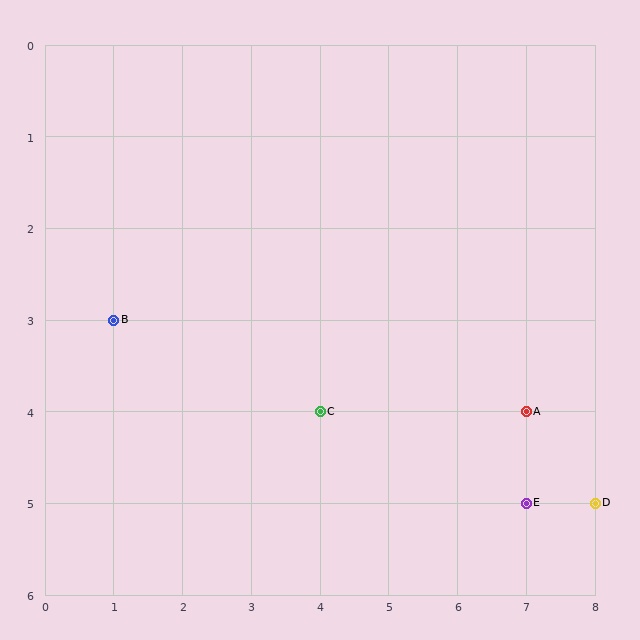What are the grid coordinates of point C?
Point C is at grid coordinates (4, 4).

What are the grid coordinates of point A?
Point A is at grid coordinates (7, 4).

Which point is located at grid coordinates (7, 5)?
Point E is at (7, 5).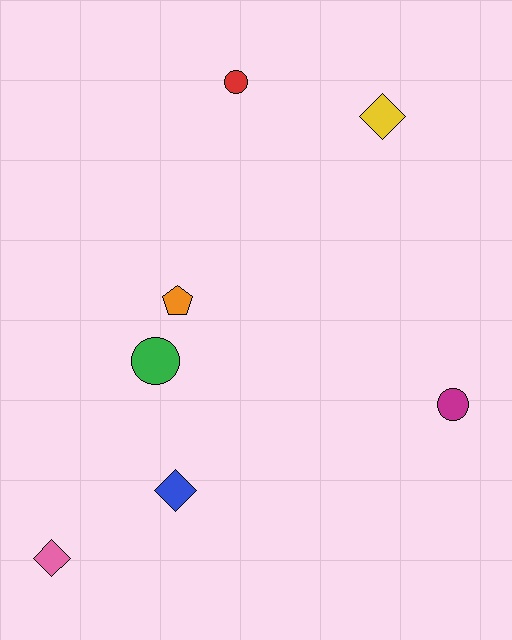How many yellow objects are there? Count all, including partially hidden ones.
There is 1 yellow object.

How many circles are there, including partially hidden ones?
There are 3 circles.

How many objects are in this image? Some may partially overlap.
There are 7 objects.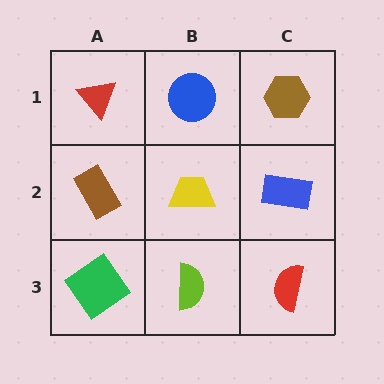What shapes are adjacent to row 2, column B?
A blue circle (row 1, column B), a lime semicircle (row 3, column B), a brown rectangle (row 2, column A), a blue rectangle (row 2, column C).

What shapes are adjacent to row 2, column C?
A brown hexagon (row 1, column C), a red semicircle (row 3, column C), a yellow trapezoid (row 2, column B).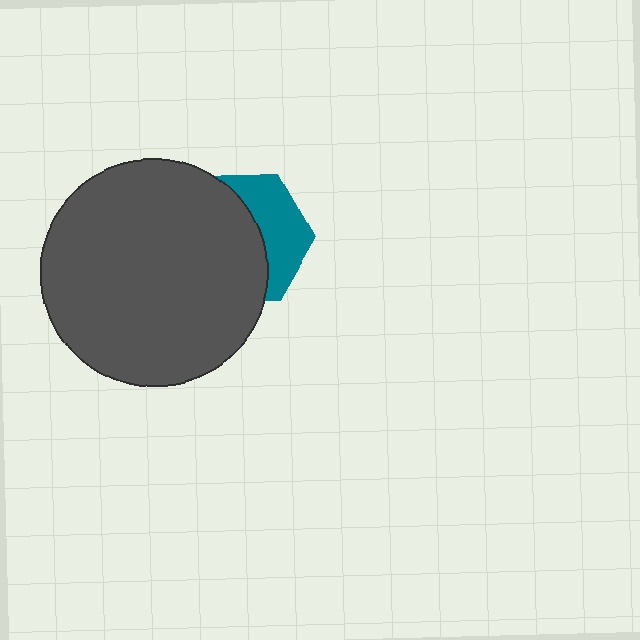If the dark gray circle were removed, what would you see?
You would see the complete teal hexagon.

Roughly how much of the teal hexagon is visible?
A small part of it is visible (roughly 38%).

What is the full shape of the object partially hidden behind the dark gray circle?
The partially hidden object is a teal hexagon.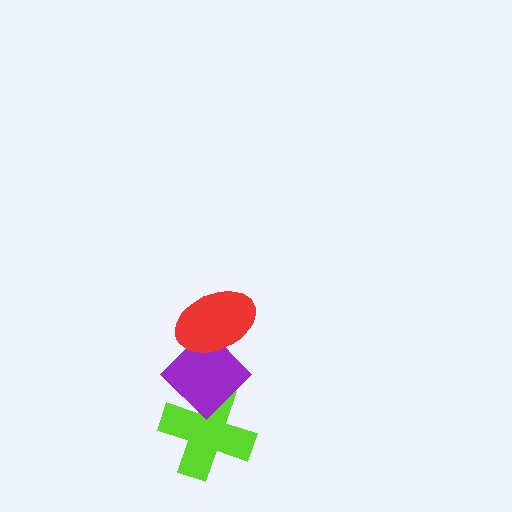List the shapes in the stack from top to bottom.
From top to bottom: the red ellipse, the purple diamond, the lime cross.